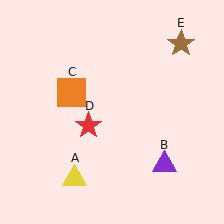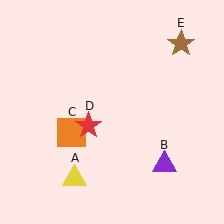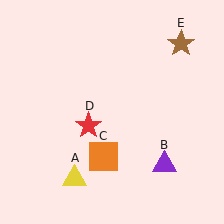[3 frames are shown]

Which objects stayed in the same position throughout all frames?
Yellow triangle (object A) and purple triangle (object B) and red star (object D) and brown star (object E) remained stationary.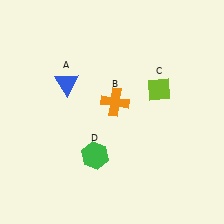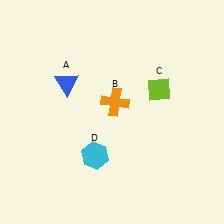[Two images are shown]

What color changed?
The hexagon (D) changed from green in Image 1 to cyan in Image 2.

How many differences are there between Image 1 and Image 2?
There is 1 difference between the two images.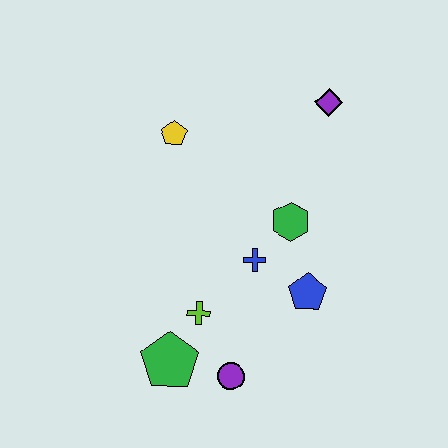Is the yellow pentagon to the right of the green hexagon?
No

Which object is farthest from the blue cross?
The purple diamond is farthest from the blue cross.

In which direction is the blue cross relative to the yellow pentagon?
The blue cross is below the yellow pentagon.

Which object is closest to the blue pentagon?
The blue cross is closest to the blue pentagon.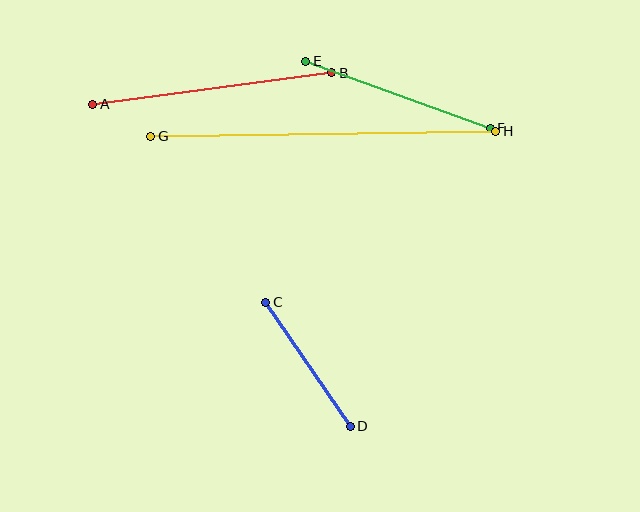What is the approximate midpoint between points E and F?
The midpoint is at approximately (398, 95) pixels.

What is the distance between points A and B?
The distance is approximately 241 pixels.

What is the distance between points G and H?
The distance is approximately 345 pixels.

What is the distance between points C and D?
The distance is approximately 150 pixels.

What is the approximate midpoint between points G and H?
The midpoint is at approximately (323, 134) pixels.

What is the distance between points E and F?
The distance is approximately 196 pixels.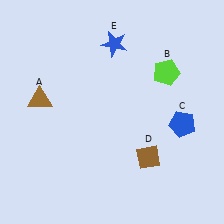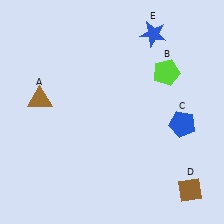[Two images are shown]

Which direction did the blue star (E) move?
The blue star (E) moved right.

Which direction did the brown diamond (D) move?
The brown diamond (D) moved right.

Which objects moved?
The objects that moved are: the brown diamond (D), the blue star (E).